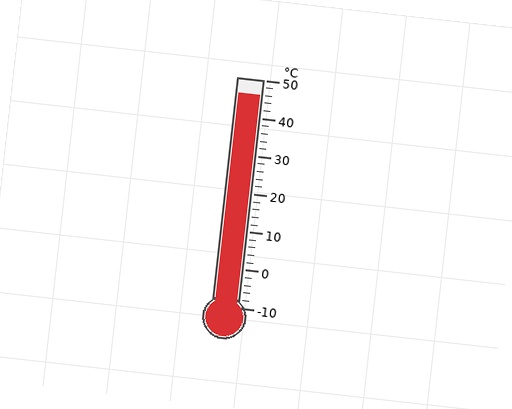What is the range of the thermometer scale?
The thermometer scale ranges from -10°C to 50°C.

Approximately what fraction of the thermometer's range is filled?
The thermometer is filled to approximately 95% of its range.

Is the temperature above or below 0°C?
The temperature is above 0°C.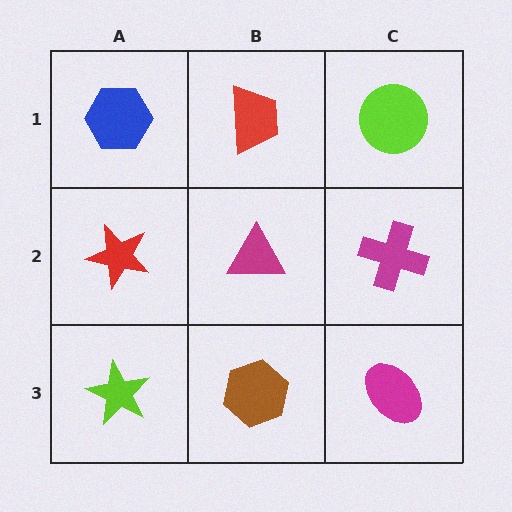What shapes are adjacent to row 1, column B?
A magenta triangle (row 2, column B), a blue hexagon (row 1, column A), a lime circle (row 1, column C).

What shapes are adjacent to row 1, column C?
A magenta cross (row 2, column C), a red trapezoid (row 1, column B).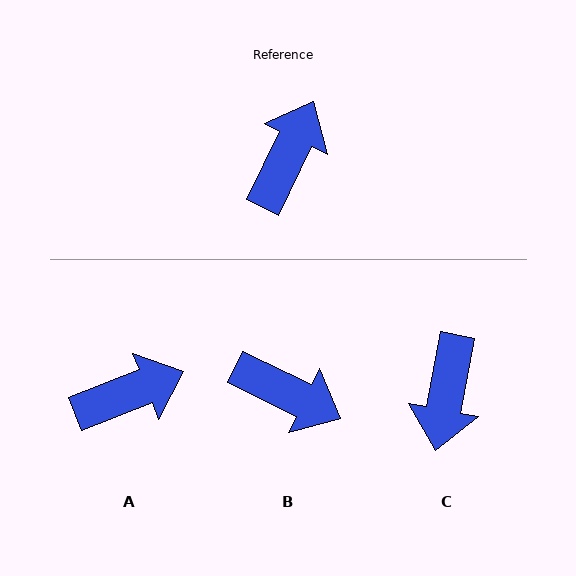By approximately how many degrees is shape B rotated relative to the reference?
Approximately 90 degrees clockwise.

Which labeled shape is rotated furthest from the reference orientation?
C, about 165 degrees away.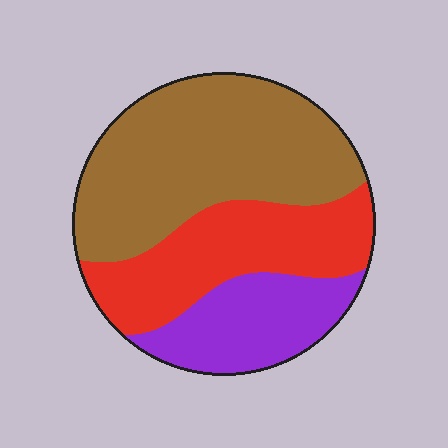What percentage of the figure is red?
Red covers 30% of the figure.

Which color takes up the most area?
Brown, at roughly 50%.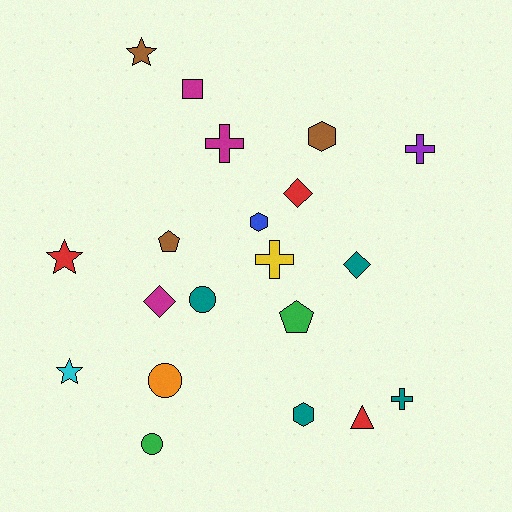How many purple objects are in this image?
There is 1 purple object.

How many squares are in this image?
There is 1 square.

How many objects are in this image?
There are 20 objects.